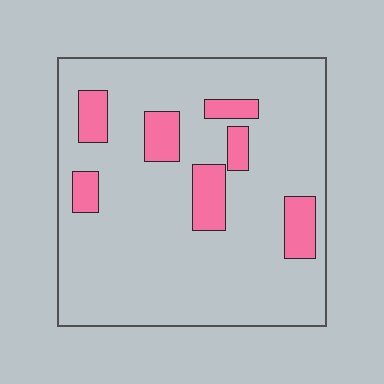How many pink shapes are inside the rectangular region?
7.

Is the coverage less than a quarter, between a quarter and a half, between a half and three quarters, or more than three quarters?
Less than a quarter.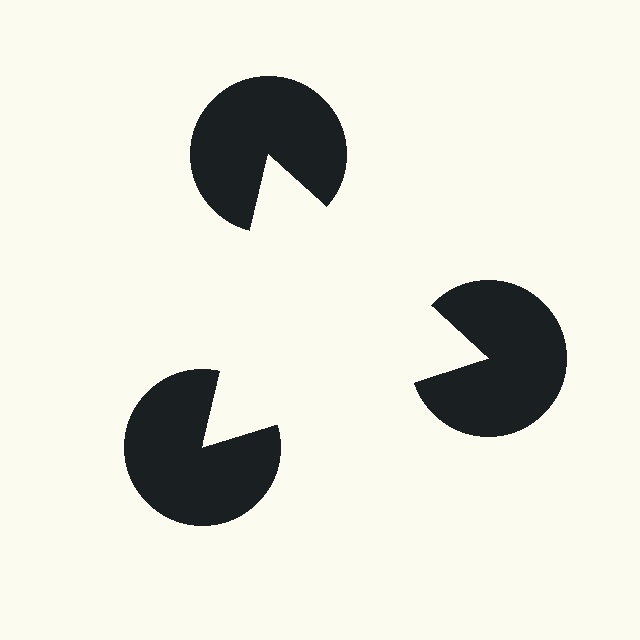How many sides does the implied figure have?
3 sides.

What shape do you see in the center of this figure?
An illusory triangle — its edges are inferred from the aligned wedge cuts in the pac-man discs, not physically drawn.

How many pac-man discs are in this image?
There are 3 — one at each vertex of the illusory triangle.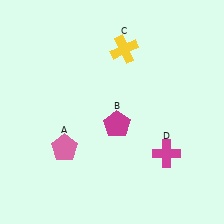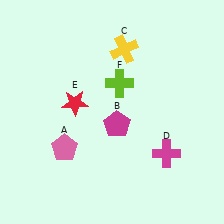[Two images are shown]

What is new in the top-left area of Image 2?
A red star (E) was added in the top-left area of Image 2.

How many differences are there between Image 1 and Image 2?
There are 2 differences between the two images.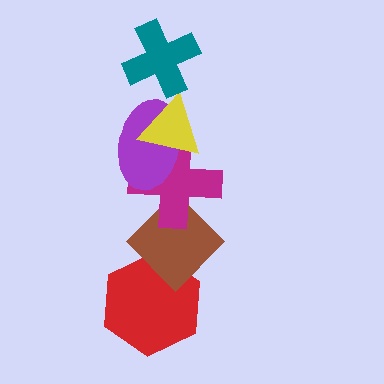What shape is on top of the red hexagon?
The brown diamond is on top of the red hexagon.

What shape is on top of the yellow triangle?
The teal cross is on top of the yellow triangle.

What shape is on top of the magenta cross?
The purple ellipse is on top of the magenta cross.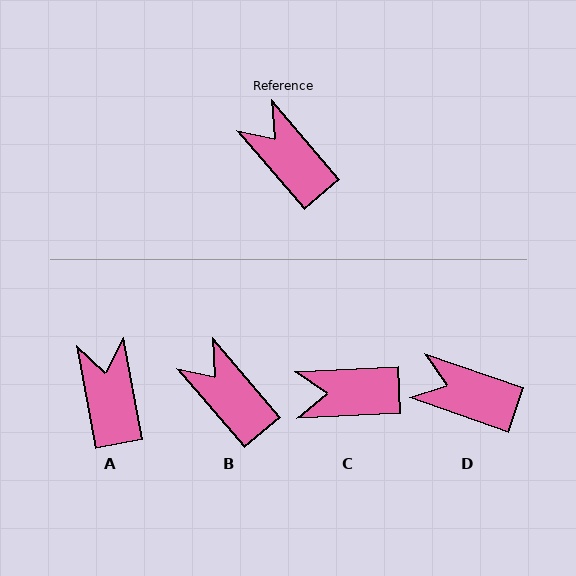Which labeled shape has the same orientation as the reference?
B.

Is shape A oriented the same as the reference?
No, it is off by about 30 degrees.